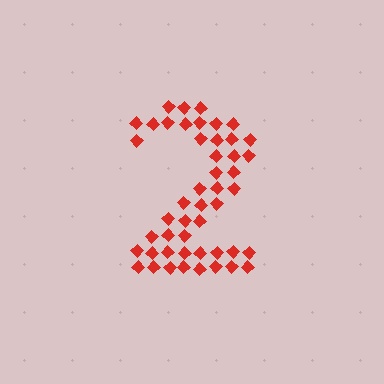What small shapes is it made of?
It is made of small diamonds.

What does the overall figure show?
The overall figure shows the digit 2.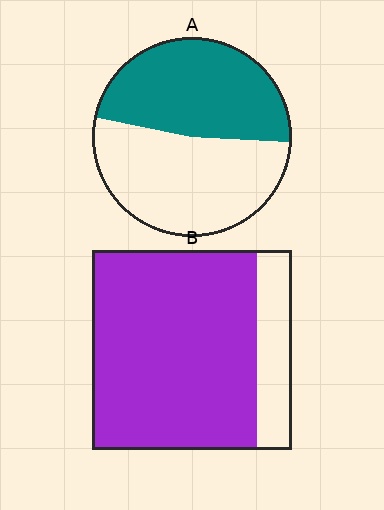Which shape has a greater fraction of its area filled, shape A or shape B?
Shape B.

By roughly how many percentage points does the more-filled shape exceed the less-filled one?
By roughly 35 percentage points (B over A).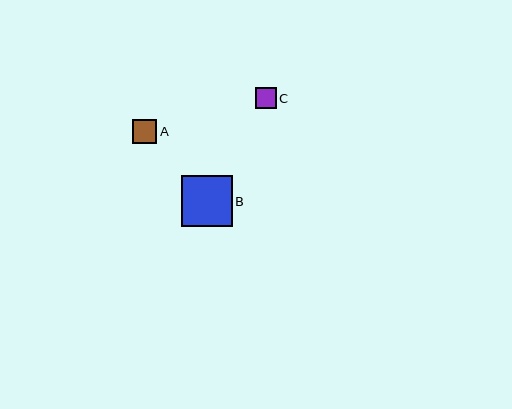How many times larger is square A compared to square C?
Square A is approximately 1.2 times the size of square C.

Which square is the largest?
Square B is the largest with a size of approximately 51 pixels.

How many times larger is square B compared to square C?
Square B is approximately 2.4 times the size of square C.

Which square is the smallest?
Square C is the smallest with a size of approximately 21 pixels.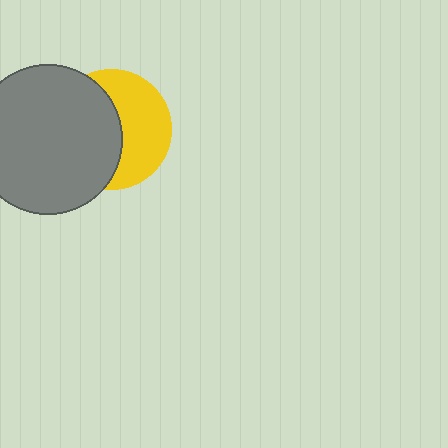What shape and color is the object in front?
The object in front is a gray circle.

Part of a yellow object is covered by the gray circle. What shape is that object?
It is a circle.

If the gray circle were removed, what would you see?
You would see the complete yellow circle.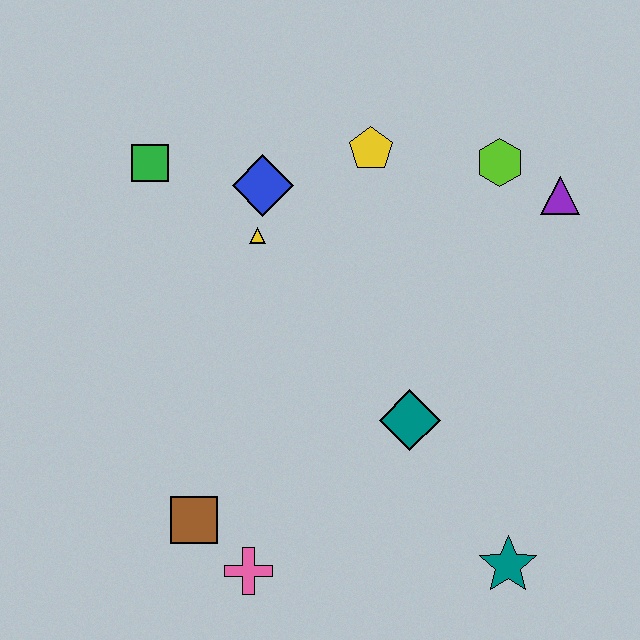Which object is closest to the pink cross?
The brown square is closest to the pink cross.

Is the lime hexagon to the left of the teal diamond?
No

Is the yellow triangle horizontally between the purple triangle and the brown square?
Yes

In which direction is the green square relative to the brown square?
The green square is above the brown square.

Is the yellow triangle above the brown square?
Yes